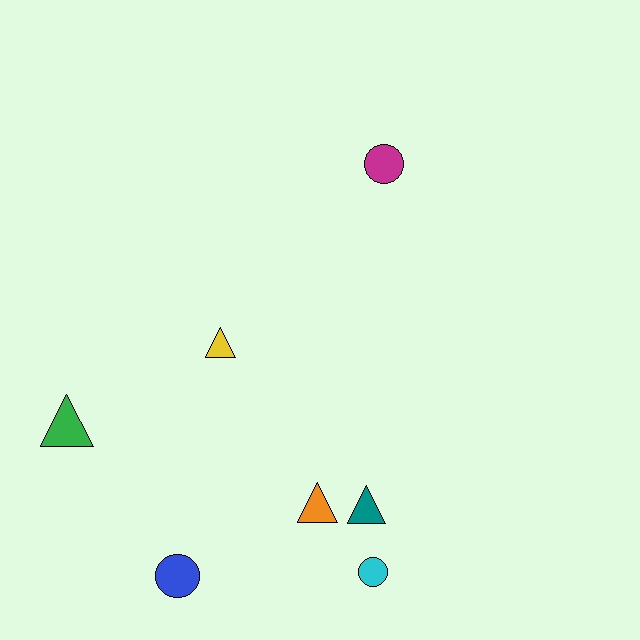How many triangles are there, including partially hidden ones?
There are 4 triangles.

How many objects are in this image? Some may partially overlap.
There are 7 objects.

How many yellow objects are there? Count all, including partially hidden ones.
There is 1 yellow object.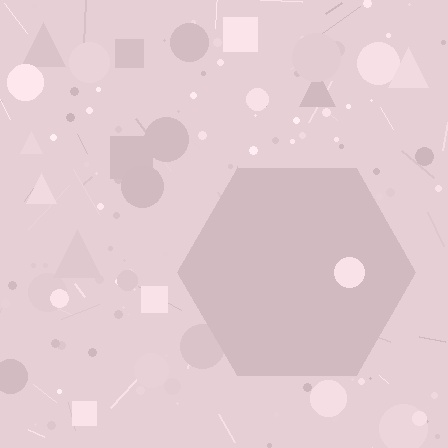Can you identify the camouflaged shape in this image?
The camouflaged shape is a hexagon.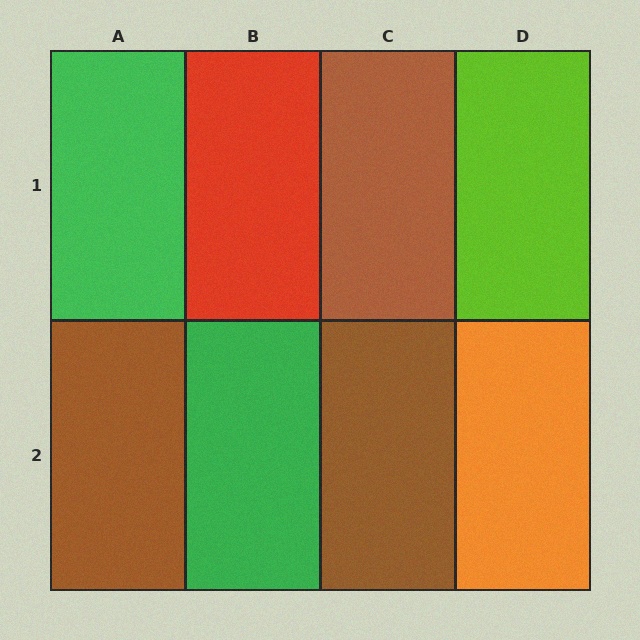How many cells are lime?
1 cell is lime.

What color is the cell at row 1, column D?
Lime.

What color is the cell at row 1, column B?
Red.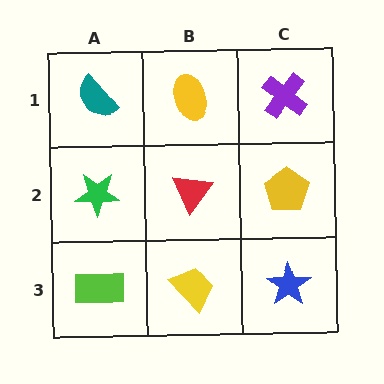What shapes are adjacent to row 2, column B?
A yellow ellipse (row 1, column B), a yellow trapezoid (row 3, column B), a green star (row 2, column A), a yellow pentagon (row 2, column C).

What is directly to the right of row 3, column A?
A yellow trapezoid.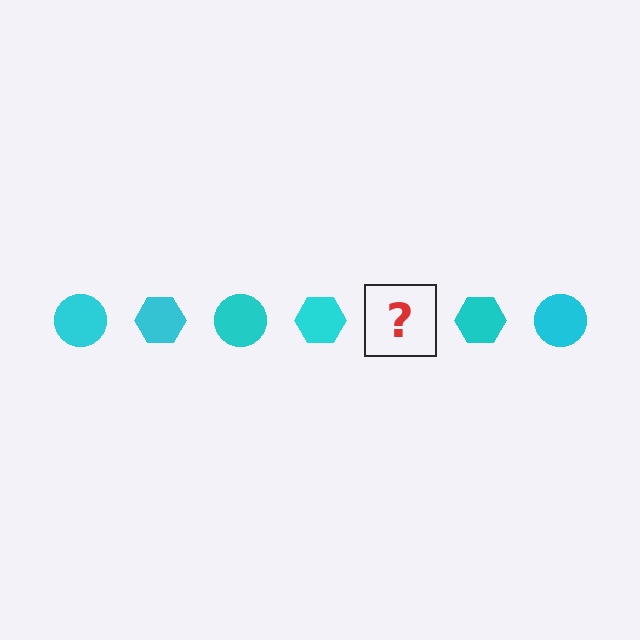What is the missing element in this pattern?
The missing element is a cyan circle.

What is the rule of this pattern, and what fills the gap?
The rule is that the pattern cycles through circle, hexagon shapes in cyan. The gap should be filled with a cyan circle.